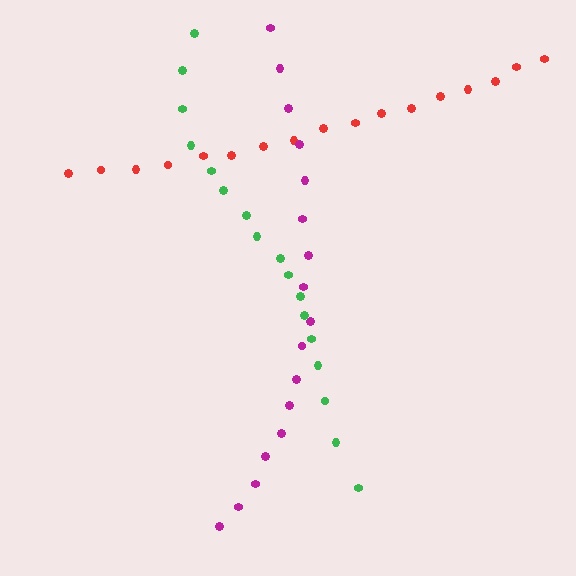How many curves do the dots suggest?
There are 3 distinct paths.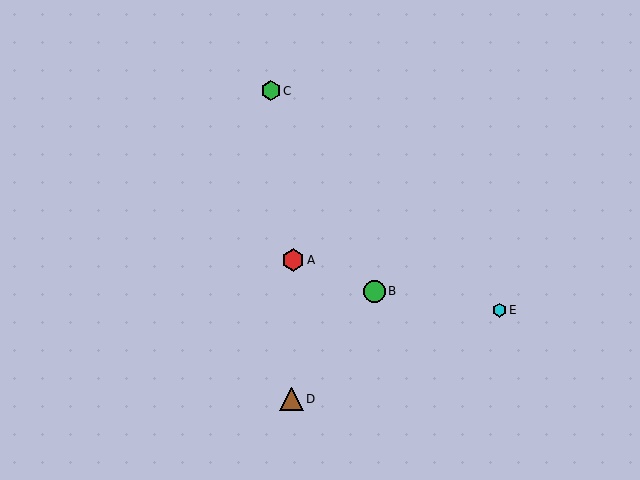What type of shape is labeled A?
Shape A is a red hexagon.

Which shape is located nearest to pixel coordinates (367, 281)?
The green circle (labeled B) at (374, 291) is nearest to that location.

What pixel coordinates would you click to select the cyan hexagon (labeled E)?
Click at (499, 310) to select the cyan hexagon E.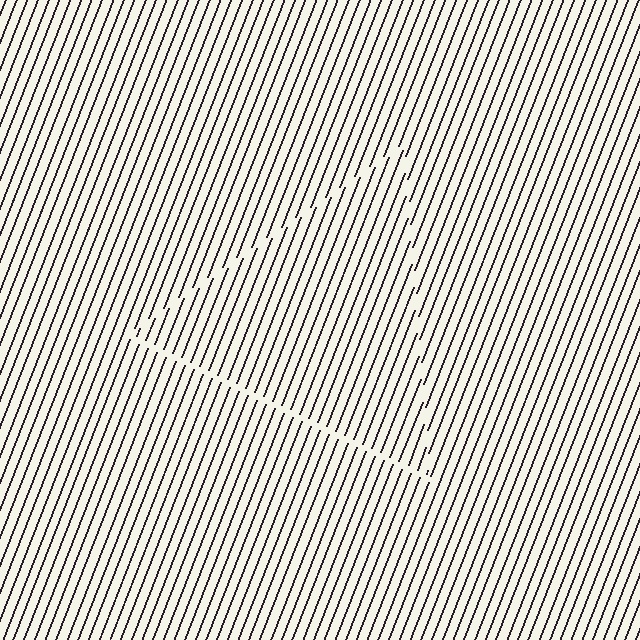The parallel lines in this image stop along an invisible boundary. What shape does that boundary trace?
An illusory triangle. The interior of the shape contains the same grating, shifted by half a period — the contour is defined by the phase discontinuity where line-ends from the inner and outer gratings abut.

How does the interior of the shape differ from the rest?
The interior of the shape contains the same grating, shifted by half a period — the contour is defined by the phase discontinuity where line-ends from the inner and outer gratings abut.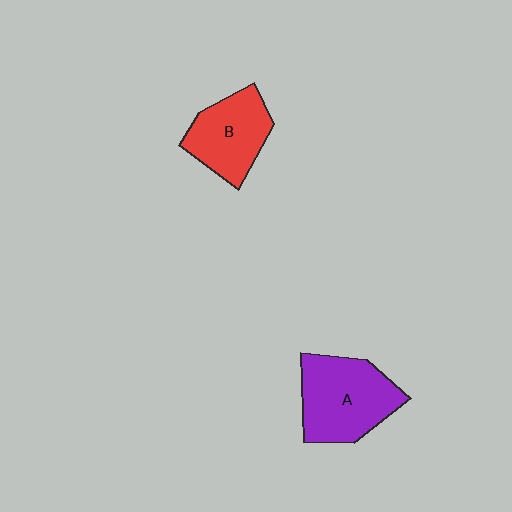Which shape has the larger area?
Shape A (purple).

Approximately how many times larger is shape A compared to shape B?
Approximately 1.3 times.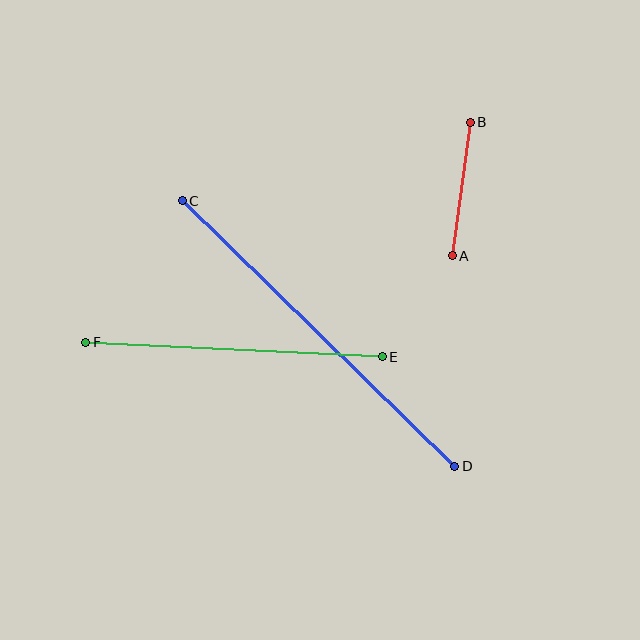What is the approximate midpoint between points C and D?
The midpoint is at approximately (318, 334) pixels.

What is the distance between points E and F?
The distance is approximately 297 pixels.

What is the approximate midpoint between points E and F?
The midpoint is at approximately (234, 350) pixels.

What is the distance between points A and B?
The distance is approximately 135 pixels.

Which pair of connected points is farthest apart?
Points C and D are farthest apart.